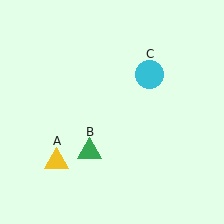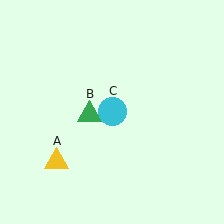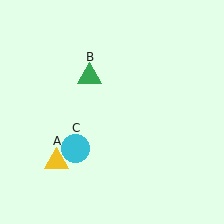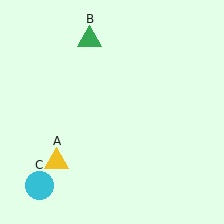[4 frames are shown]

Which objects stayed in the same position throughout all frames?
Yellow triangle (object A) remained stationary.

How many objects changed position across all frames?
2 objects changed position: green triangle (object B), cyan circle (object C).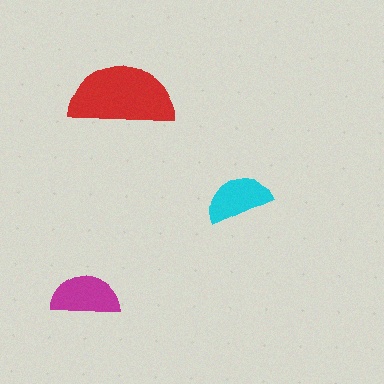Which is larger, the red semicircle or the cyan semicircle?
The red one.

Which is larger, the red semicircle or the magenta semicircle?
The red one.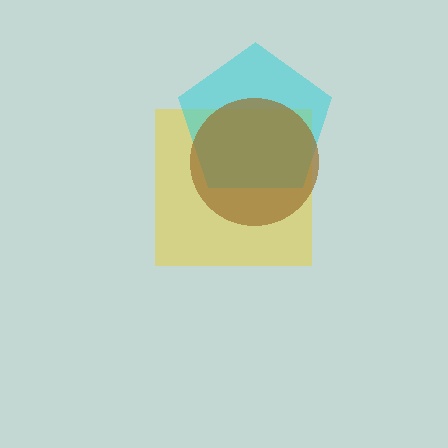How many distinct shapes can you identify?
There are 3 distinct shapes: a yellow square, a cyan pentagon, a brown circle.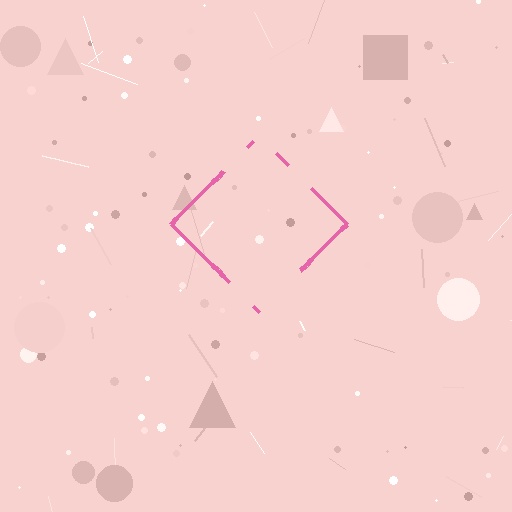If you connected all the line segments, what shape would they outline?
They would outline a diamond.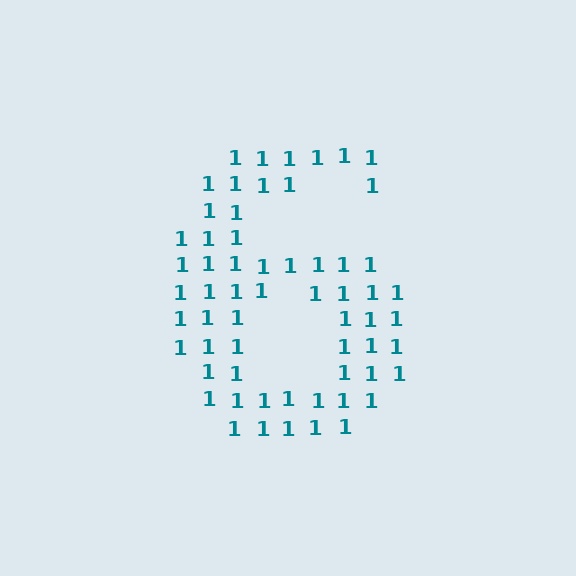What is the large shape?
The large shape is the digit 6.